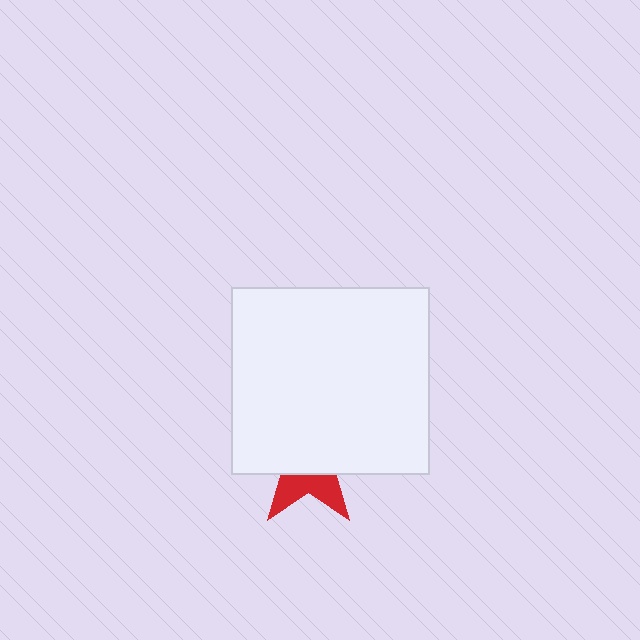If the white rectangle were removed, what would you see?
You would see the complete red star.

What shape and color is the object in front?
The object in front is a white rectangle.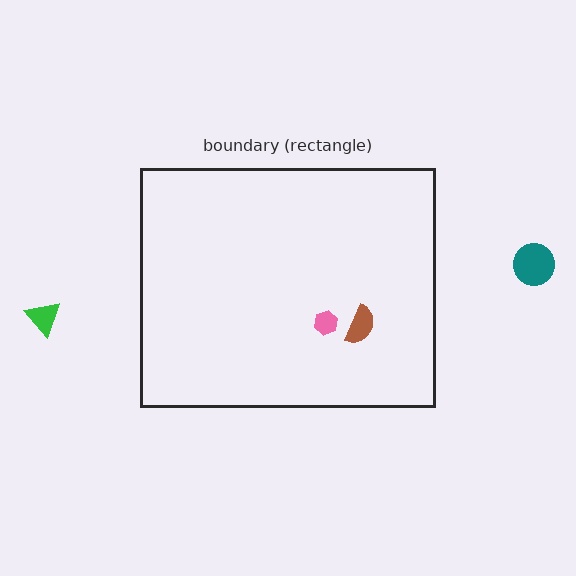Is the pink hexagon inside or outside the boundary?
Inside.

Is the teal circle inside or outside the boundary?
Outside.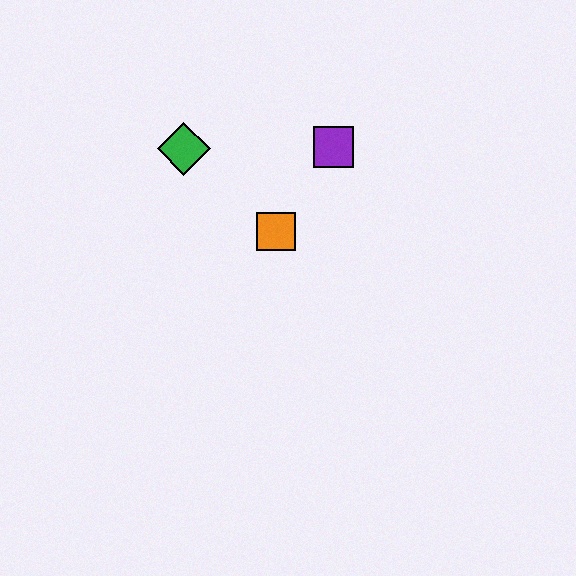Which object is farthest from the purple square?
The green diamond is farthest from the purple square.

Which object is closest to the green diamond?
The orange square is closest to the green diamond.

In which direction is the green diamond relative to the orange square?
The green diamond is to the left of the orange square.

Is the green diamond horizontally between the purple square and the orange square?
No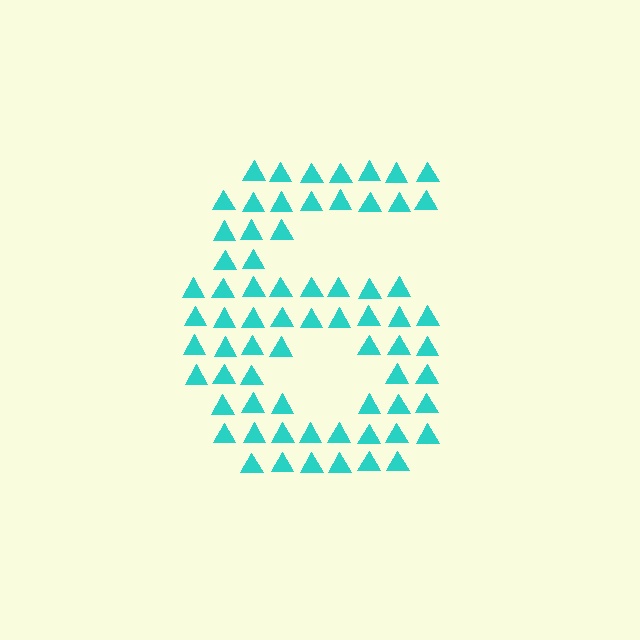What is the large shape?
The large shape is the digit 6.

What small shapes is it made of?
It is made of small triangles.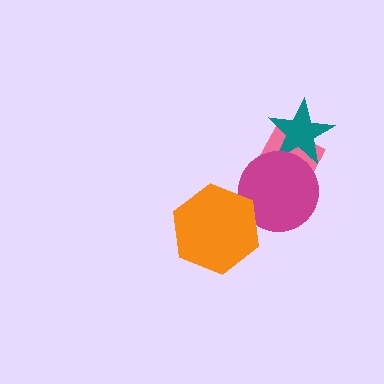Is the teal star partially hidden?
Yes, it is partially covered by another shape.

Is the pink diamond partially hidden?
Yes, it is partially covered by another shape.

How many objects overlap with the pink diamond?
2 objects overlap with the pink diamond.